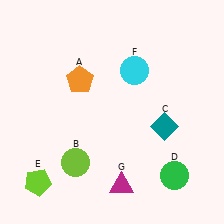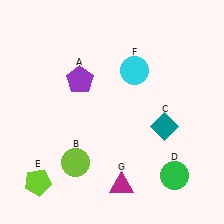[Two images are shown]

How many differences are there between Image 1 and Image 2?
There is 1 difference between the two images.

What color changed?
The pentagon (A) changed from orange in Image 1 to purple in Image 2.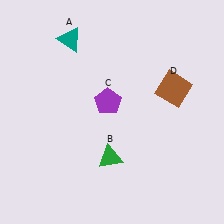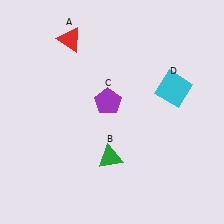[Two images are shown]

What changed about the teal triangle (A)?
In Image 1, A is teal. In Image 2, it changed to red.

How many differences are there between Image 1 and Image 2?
There are 2 differences between the two images.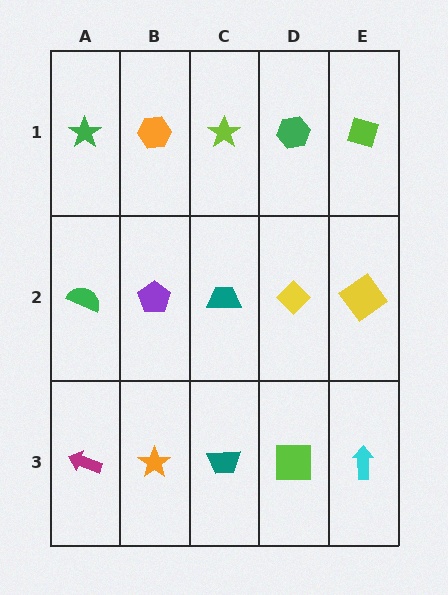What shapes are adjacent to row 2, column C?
A lime star (row 1, column C), a teal trapezoid (row 3, column C), a purple pentagon (row 2, column B), a yellow diamond (row 2, column D).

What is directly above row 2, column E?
A lime diamond.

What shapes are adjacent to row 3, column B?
A purple pentagon (row 2, column B), a magenta arrow (row 3, column A), a teal trapezoid (row 3, column C).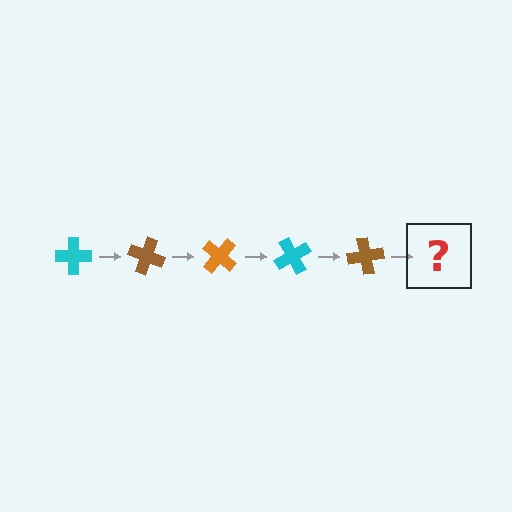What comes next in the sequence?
The next element should be an orange cross, rotated 100 degrees from the start.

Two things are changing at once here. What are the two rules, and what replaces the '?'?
The two rules are that it rotates 20 degrees each step and the color cycles through cyan, brown, and orange. The '?' should be an orange cross, rotated 100 degrees from the start.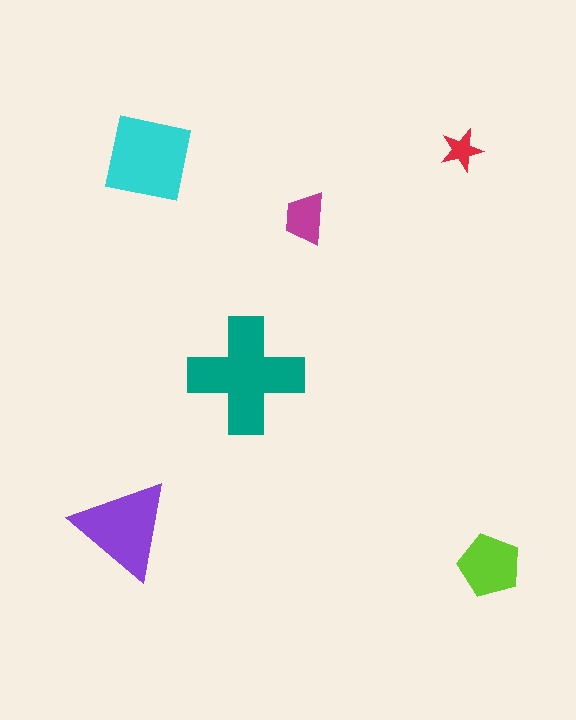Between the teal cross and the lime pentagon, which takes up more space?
The teal cross.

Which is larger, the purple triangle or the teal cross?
The teal cross.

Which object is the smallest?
The red star.